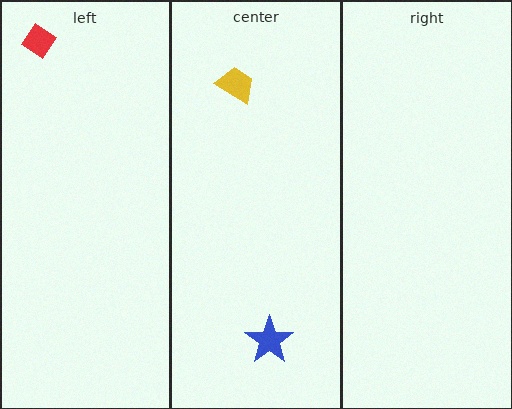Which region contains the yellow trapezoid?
The center region.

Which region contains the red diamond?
The left region.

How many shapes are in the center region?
2.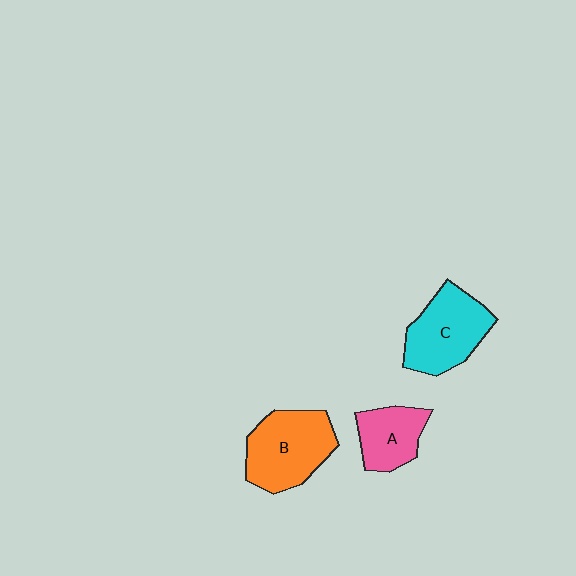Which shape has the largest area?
Shape B (orange).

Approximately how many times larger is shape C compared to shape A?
Approximately 1.5 times.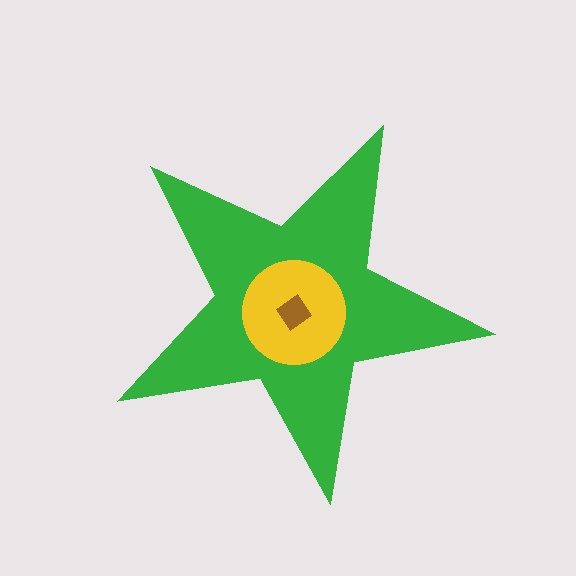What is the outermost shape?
The green star.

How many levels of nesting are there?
3.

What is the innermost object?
The brown diamond.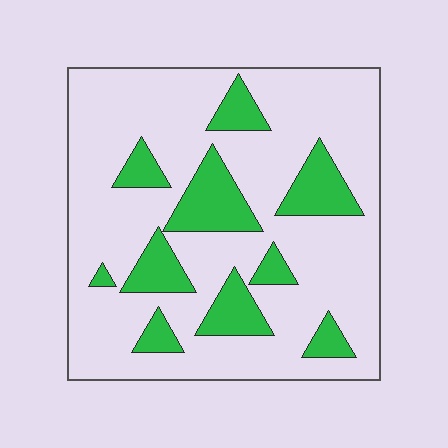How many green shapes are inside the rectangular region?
10.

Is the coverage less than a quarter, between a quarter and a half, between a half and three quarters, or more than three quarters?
Less than a quarter.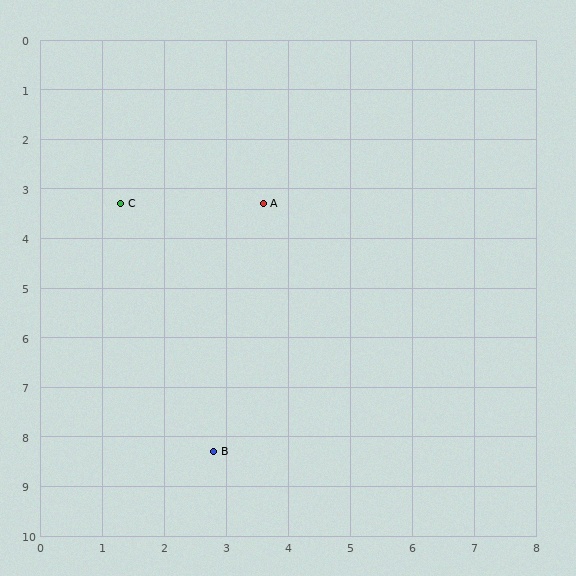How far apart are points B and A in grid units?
Points B and A are about 5.1 grid units apart.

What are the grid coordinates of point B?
Point B is at approximately (2.8, 8.3).